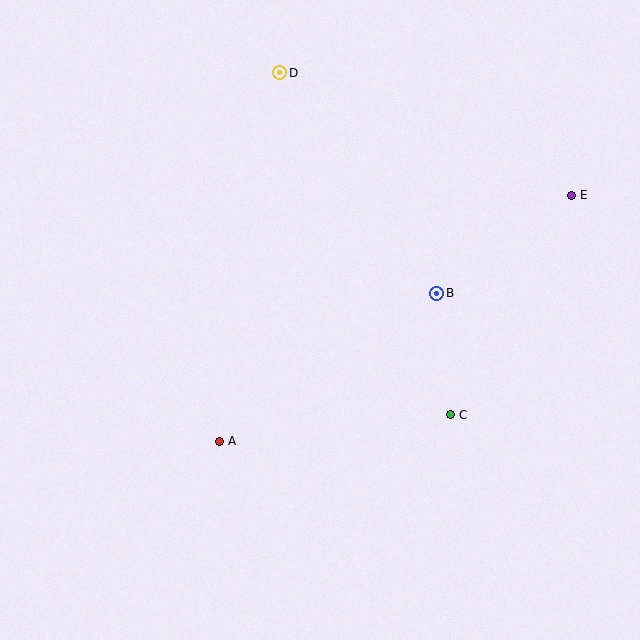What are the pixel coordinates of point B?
Point B is at (437, 293).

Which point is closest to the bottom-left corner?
Point A is closest to the bottom-left corner.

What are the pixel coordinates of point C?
Point C is at (450, 415).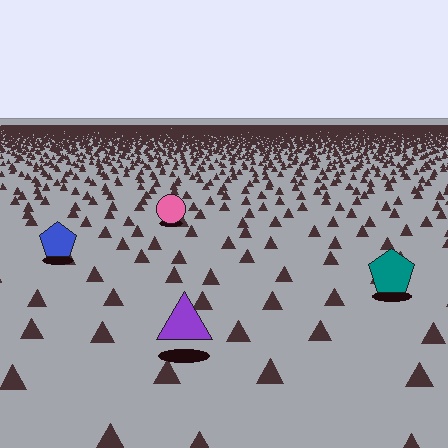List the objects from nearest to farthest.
From nearest to farthest: the purple triangle, the teal pentagon, the blue pentagon, the pink circle.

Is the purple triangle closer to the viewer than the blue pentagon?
Yes. The purple triangle is closer — you can tell from the texture gradient: the ground texture is coarser near it.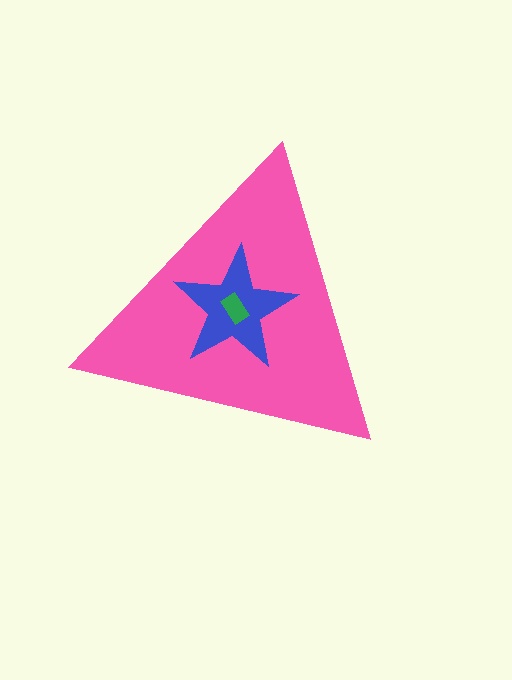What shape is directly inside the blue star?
The green rectangle.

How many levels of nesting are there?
3.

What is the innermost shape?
The green rectangle.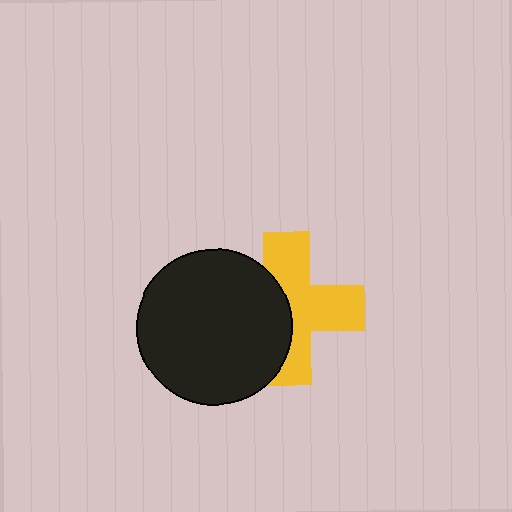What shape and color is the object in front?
The object in front is a black circle.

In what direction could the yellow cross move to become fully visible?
The yellow cross could move right. That would shift it out from behind the black circle entirely.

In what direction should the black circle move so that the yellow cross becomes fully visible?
The black circle should move left. That is the shortest direction to clear the overlap and leave the yellow cross fully visible.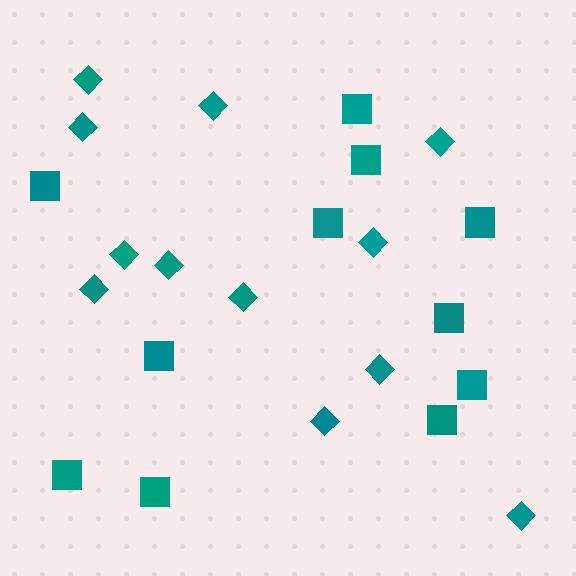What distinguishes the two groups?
There are 2 groups: one group of squares (11) and one group of diamonds (12).